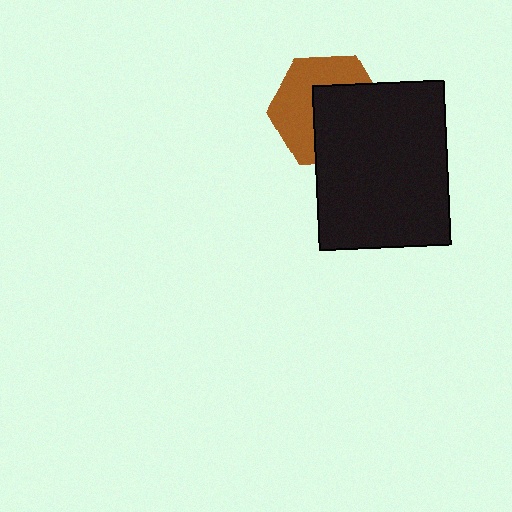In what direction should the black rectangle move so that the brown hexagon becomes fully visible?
The black rectangle should move toward the lower-right. That is the shortest direction to clear the overlap and leave the brown hexagon fully visible.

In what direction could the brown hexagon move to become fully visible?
The brown hexagon could move toward the upper-left. That would shift it out from behind the black rectangle entirely.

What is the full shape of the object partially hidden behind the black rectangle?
The partially hidden object is a brown hexagon.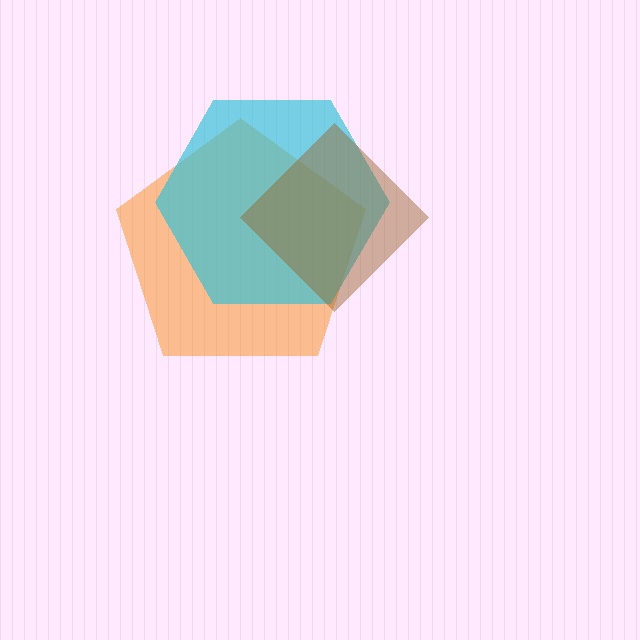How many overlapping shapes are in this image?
There are 3 overlapping shapes in the image.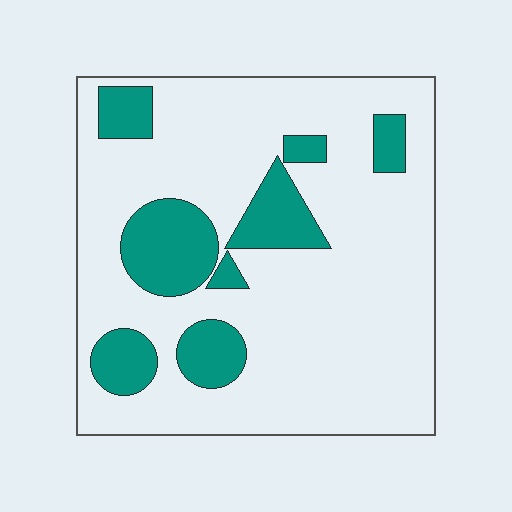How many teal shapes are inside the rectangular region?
8.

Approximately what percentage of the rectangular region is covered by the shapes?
Approximately 20%.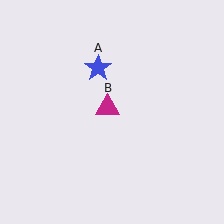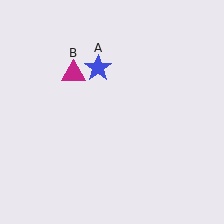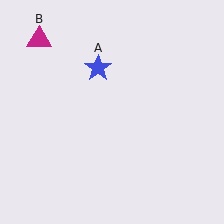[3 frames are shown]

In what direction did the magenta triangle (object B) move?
The magenta triangle (object B) moved up and to the left.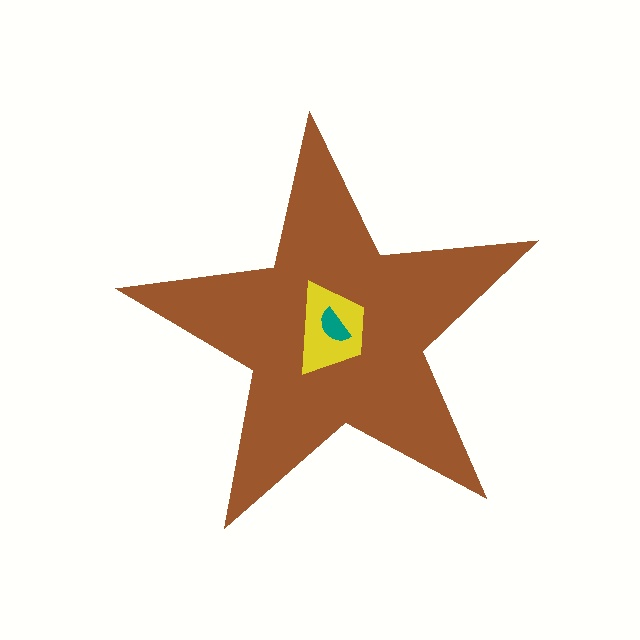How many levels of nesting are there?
3.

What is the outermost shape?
The brown star.